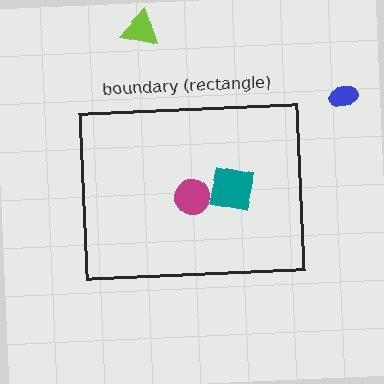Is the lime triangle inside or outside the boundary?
Outside.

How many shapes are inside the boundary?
2 inside, 2 outside.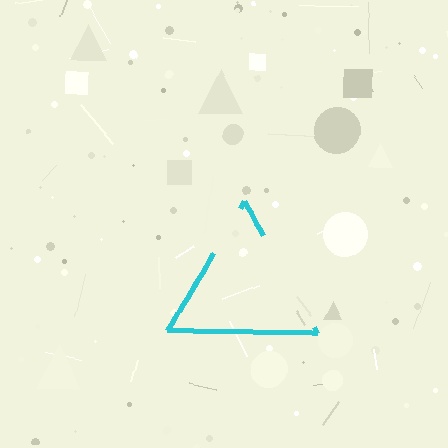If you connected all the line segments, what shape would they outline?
They would outline a triangle.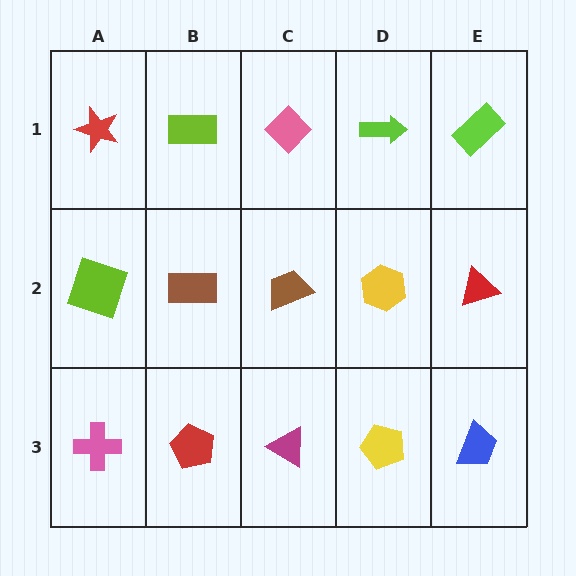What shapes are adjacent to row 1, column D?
A yellow hexagon (row 2, column D), a pink diamond (row 1, column C), a lime rectangle (row 1, column E).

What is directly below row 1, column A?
A lime square.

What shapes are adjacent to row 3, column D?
A yellow hexagon (row 2, column D), a magenta triangle (row 3, column C), a blue trapezoid (row 3, column E).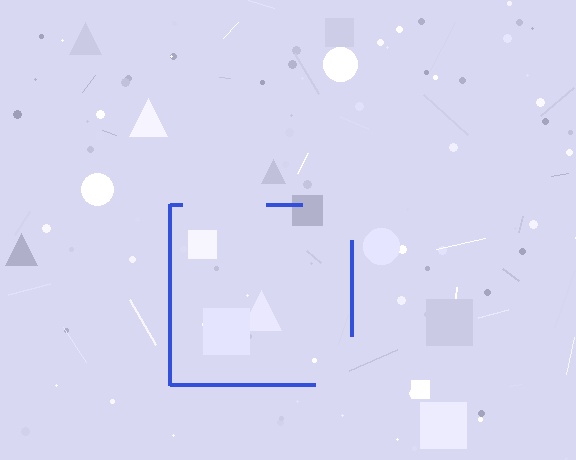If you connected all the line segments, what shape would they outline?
They would outline a square.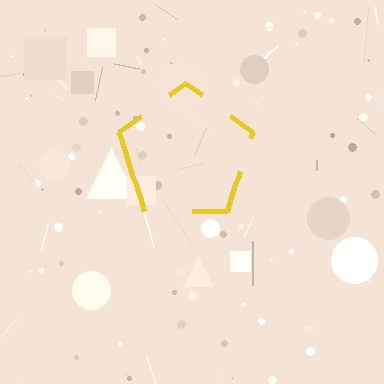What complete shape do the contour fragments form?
The contour fragments form a pentagon.